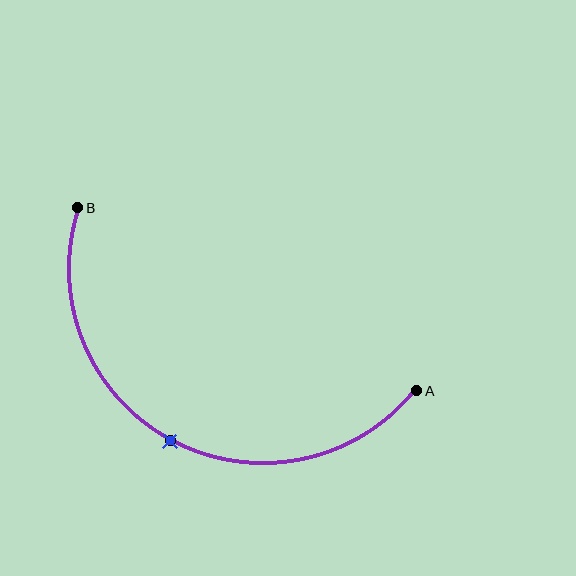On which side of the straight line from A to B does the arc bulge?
The arc bulges below the straight line connecting A and B.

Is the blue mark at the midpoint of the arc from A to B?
Yes. The blue mark lies on the arc at equal arc-length from both A and B — it is the arc midpoint.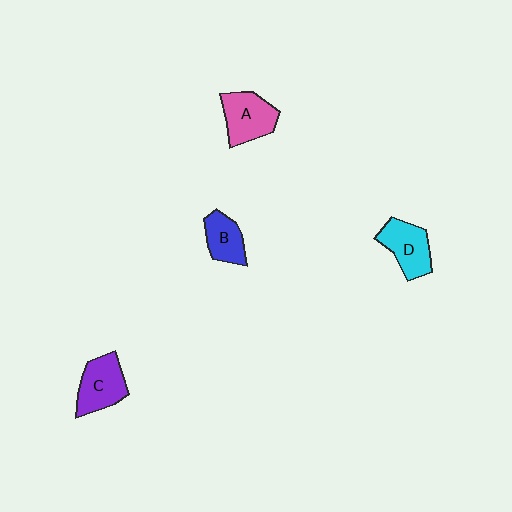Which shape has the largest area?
Shape A (pink).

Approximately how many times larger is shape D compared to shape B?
Approximately 1.3 times.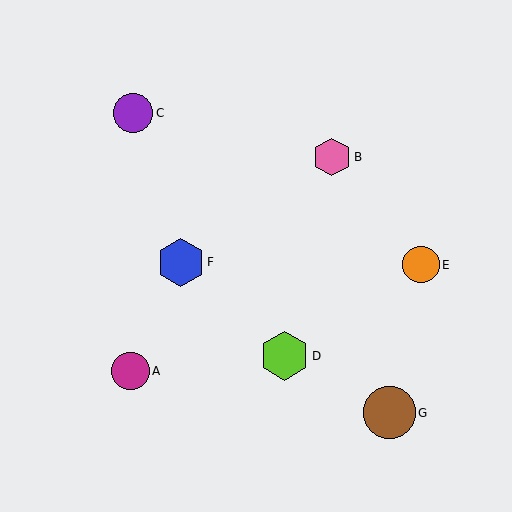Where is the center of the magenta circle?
The center of the magenta circle is at (130, 371).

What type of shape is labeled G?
Shape G is a brown circle.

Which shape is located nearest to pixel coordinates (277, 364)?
The lime hexagon (labeled D) at (284, 356) is nearest to that location.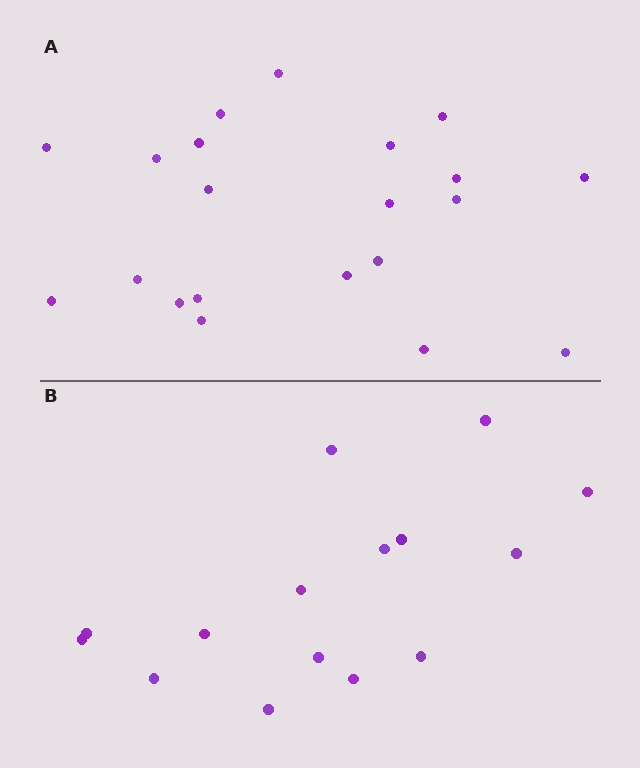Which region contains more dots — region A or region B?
Region A (the top region) has more dots.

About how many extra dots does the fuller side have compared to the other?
Region A has about 6 more dots than region B.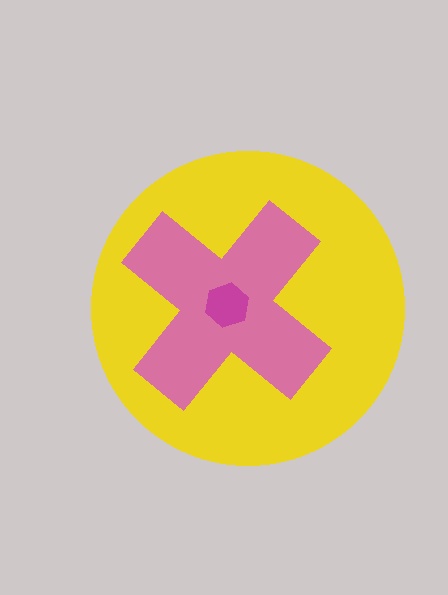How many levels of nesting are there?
3.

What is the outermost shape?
The yellow circle.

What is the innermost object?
The magenta hexagon.